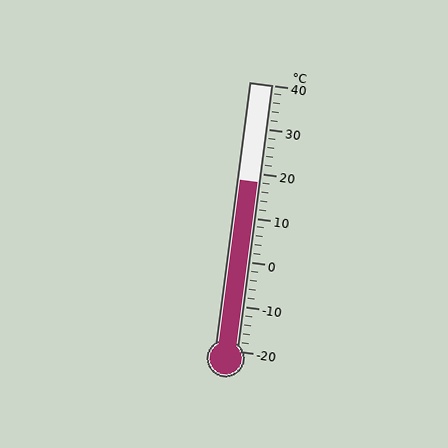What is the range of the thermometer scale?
The thermometer scale ranges from -20°C to 40°C.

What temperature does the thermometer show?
The thermometer shows approximately 18°C.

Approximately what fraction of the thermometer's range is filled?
The thermometer is filled to approximately 65% of its range.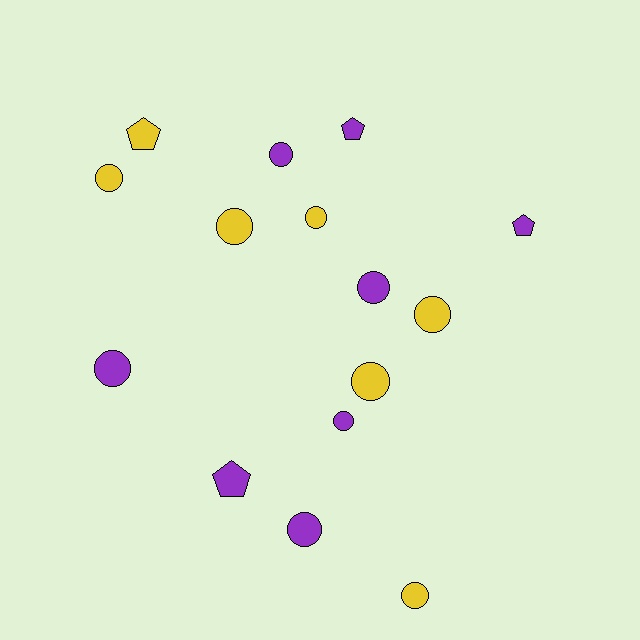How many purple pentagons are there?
There are 3 purple pentagons.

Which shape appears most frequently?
Circle, with 11 objects.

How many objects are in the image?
There are 15 objects.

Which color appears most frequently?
Purple, with 8 objects.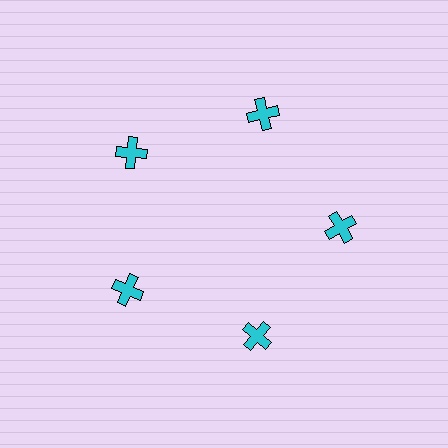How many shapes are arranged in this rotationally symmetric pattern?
There are 5 shapes, arranged in 5 groups of 1.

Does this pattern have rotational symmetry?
Yes, this pattern has 5-fold rotational symmetry. It looks the same after rotating 72 degrees around the center.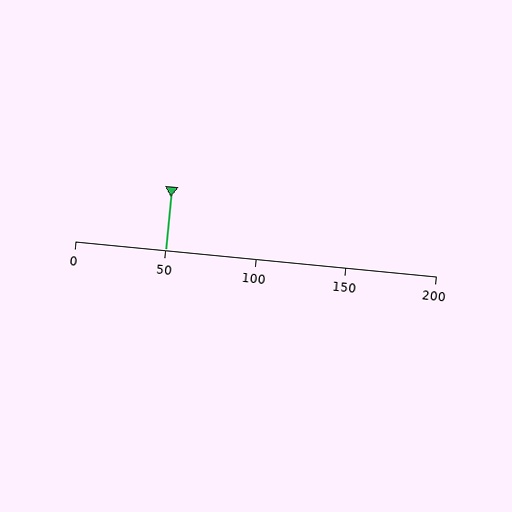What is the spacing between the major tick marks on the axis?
The major ticks are spaced 50 apart.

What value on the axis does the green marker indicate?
The marker indicates approximately 50.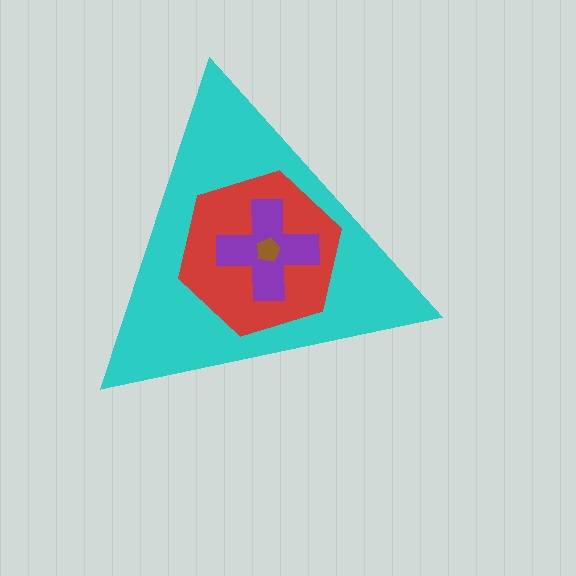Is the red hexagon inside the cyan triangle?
Yes.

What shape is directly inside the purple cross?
The brown pentagon.